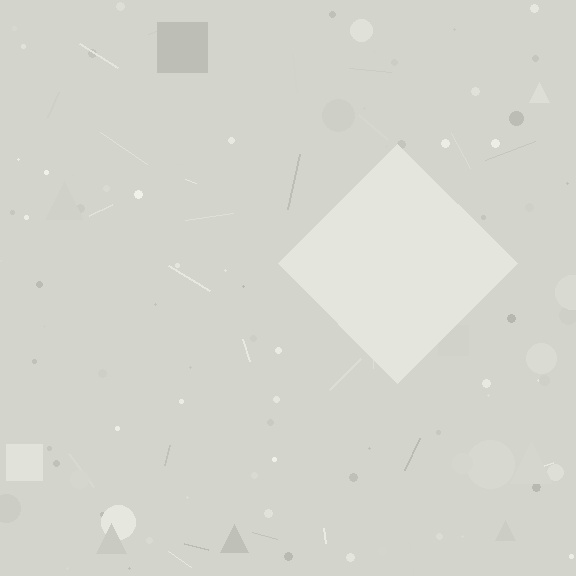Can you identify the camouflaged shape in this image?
The camouflaged shape is a diamond.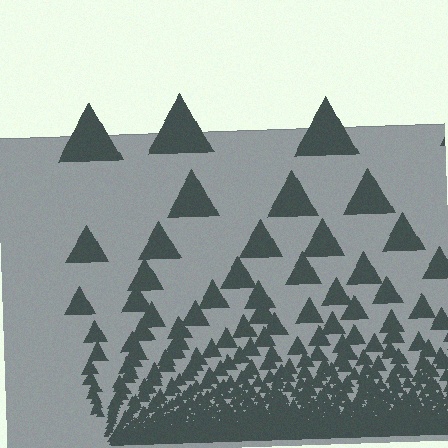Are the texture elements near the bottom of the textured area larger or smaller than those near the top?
Smaller. The gradient is inverted — elements near the bottom are smaller and denser.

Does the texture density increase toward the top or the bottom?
Density increases toward the bottom.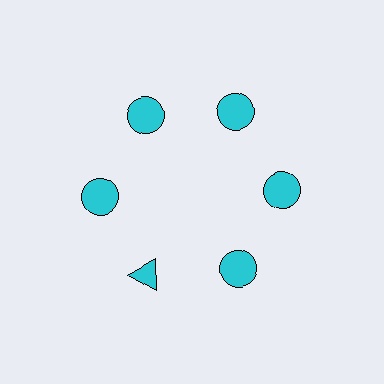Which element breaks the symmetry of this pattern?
The cyan triangle at roughly the 7 o'clock position breaks the symmetry. All other shapes are cyan circles.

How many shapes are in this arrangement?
There are 6 shapes arranged in a ring pattern.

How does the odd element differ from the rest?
It has a different shape: triangle instead of circle.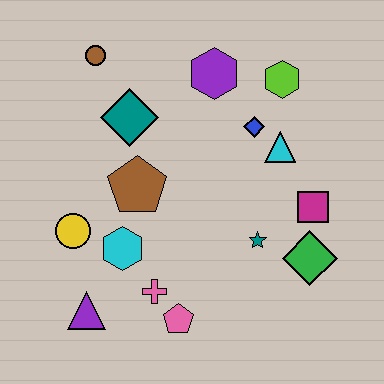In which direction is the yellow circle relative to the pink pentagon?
The yellow circle is to the left of the pink pentagon.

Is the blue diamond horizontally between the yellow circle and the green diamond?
Yes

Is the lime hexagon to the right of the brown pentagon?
Yes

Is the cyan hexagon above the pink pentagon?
Yes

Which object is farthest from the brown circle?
The green diamond is farthest from the brown circle.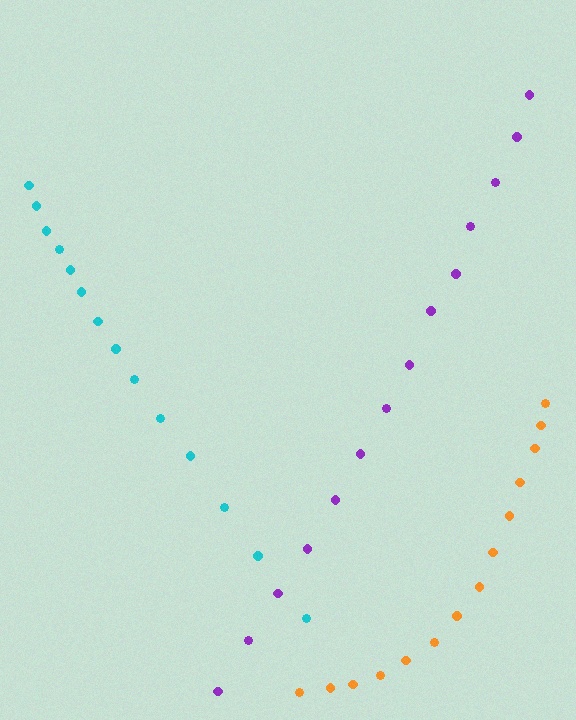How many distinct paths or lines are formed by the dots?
There are 3 distinct paths.